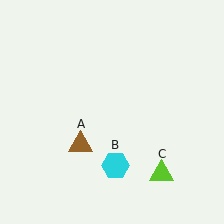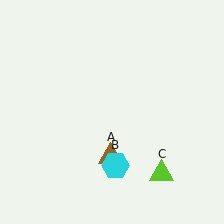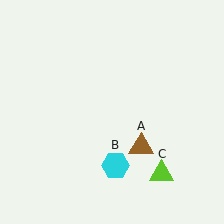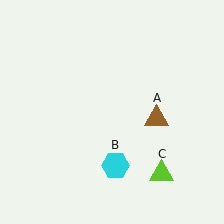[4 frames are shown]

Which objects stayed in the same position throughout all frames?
Cyan hexagon (object B) and lime triangle (object C) remained stationary.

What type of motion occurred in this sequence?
The brown triangle (object A) rotated counterclockwise around the center of the scene.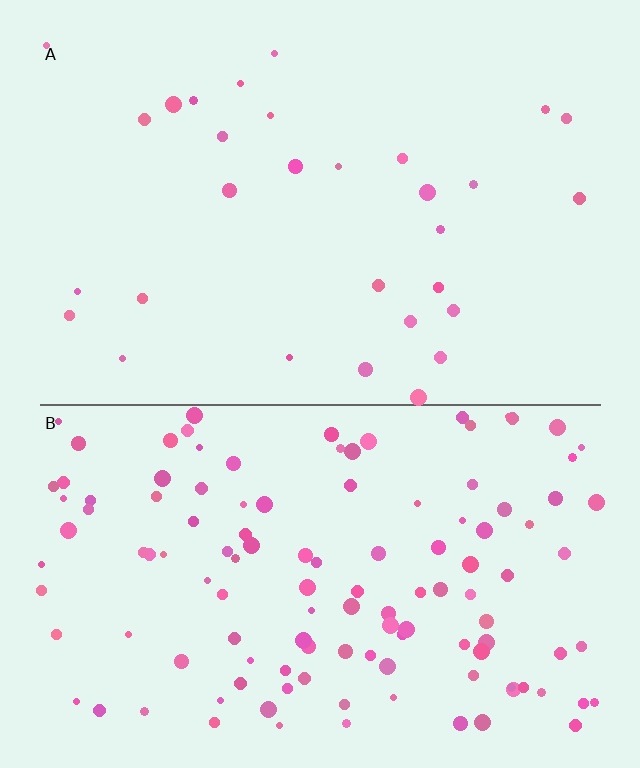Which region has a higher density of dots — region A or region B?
B (the bottom).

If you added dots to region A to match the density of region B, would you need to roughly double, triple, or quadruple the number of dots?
Approximately quadruple.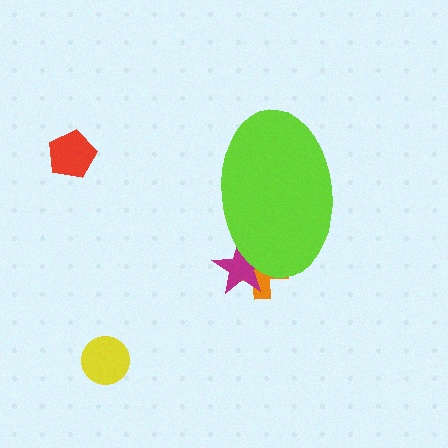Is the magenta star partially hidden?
Yes, the magenta star is partially hidden behind the lime ellipse.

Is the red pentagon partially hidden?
No, the red pentagon is fully visible.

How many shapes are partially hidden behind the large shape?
2 shapes are partially hidden.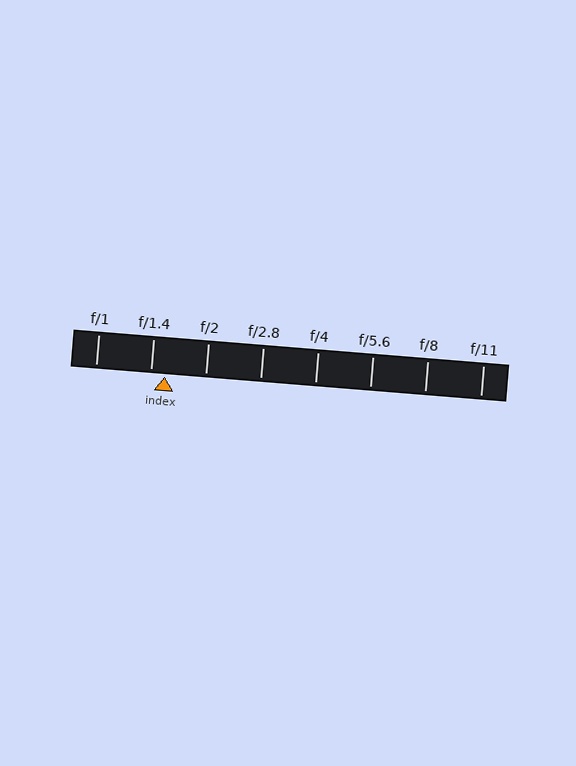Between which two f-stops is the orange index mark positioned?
The index mark is between f/1.4 and f/2.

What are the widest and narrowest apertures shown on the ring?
The widest aperture shown is f/1 and the narrowest is f/11.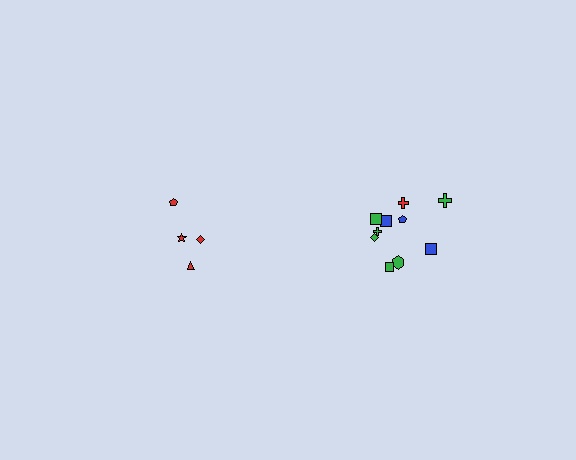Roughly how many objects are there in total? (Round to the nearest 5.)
Roughly 15 objects in total.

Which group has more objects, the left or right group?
The right group.